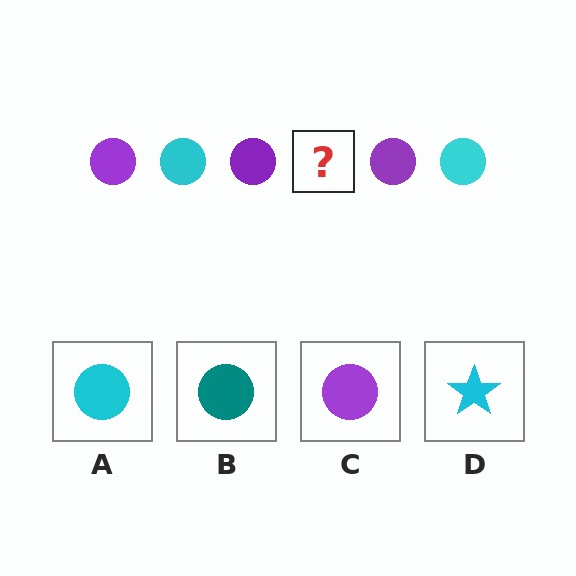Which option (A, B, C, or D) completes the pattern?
A.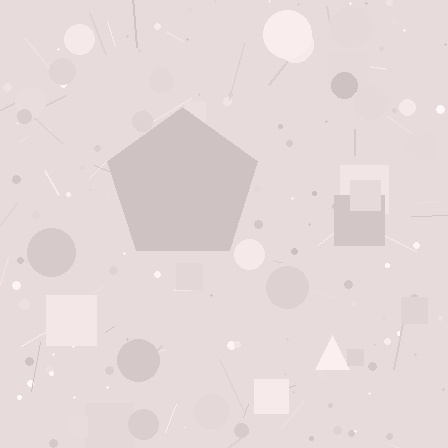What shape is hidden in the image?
A pentagon is hidden in the image.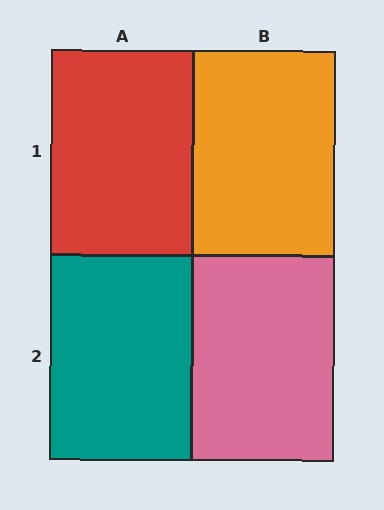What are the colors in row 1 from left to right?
Red, orange.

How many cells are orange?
1 cell is orange.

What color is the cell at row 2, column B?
Pink.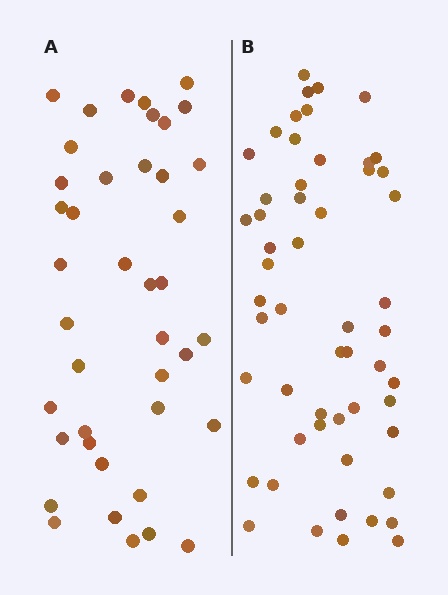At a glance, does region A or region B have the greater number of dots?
Region B (the right region) has more dots.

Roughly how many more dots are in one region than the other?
Region B has approximately 15 more dots than region A.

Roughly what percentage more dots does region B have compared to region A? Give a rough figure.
About 30% more.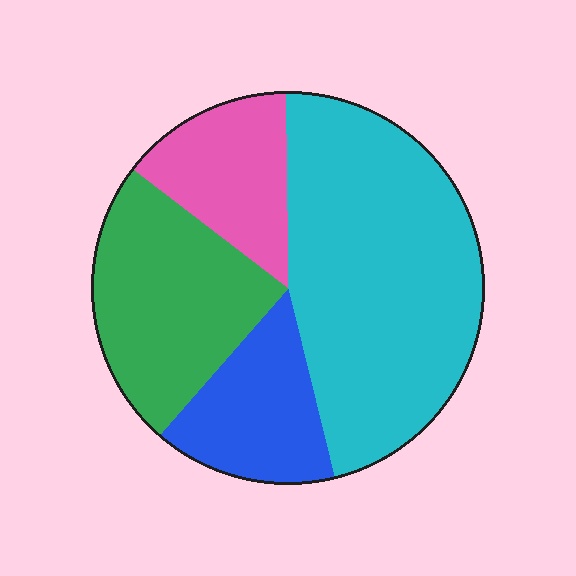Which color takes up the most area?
Cyan, at roughly 45%.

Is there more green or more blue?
Green.